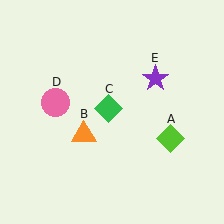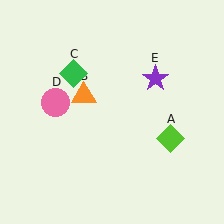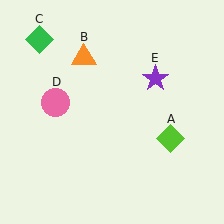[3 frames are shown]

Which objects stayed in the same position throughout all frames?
Lime diamond (object A) and pink circle (object D) and purple star (object E) remained stationary.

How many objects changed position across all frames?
2 objects changed position: orange triangle (object B), green diamond (object C).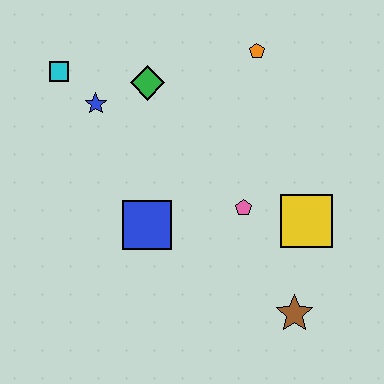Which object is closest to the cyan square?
The blue star is closest to the cyan square.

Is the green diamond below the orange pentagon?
Yes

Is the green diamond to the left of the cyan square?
No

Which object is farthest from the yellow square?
The cyan square is farthest from the yellow square.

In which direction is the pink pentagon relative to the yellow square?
The pink pentagon is to the left of the yellow square.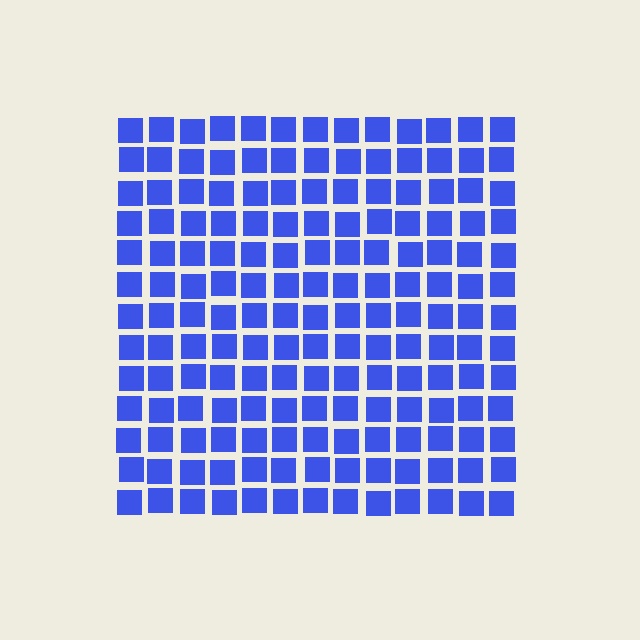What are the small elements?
The small elements are squares.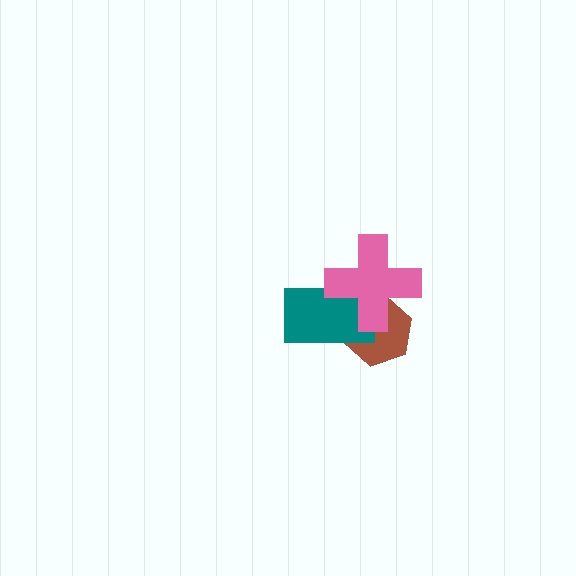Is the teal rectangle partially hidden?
Yes, it is partially covered by another shape.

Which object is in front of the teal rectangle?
The pink cross is in front of the teal rectangle.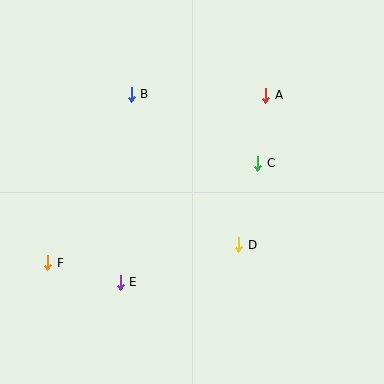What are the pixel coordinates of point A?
Point A is at (266, 95).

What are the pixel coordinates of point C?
Point C is at (258, 163).